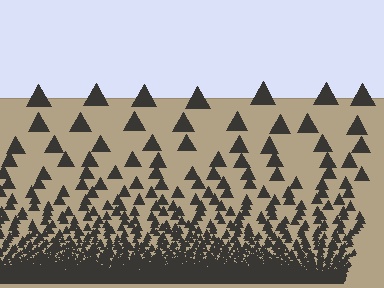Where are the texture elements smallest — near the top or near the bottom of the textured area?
Near the bottom.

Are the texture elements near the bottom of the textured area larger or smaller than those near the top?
Smaller. The gradient is inverted — elements near the bottom are smaller and denser.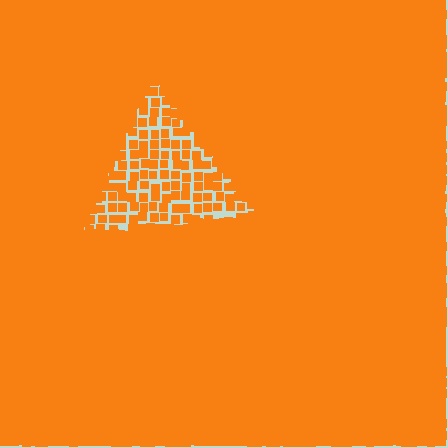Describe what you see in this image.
The image contains small orange elements arranged at two different densities. A triangle-shaped region is visible where the elements are less densely packed than the surrounding area.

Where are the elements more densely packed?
The elements are more densely packed outside the triangle boundary.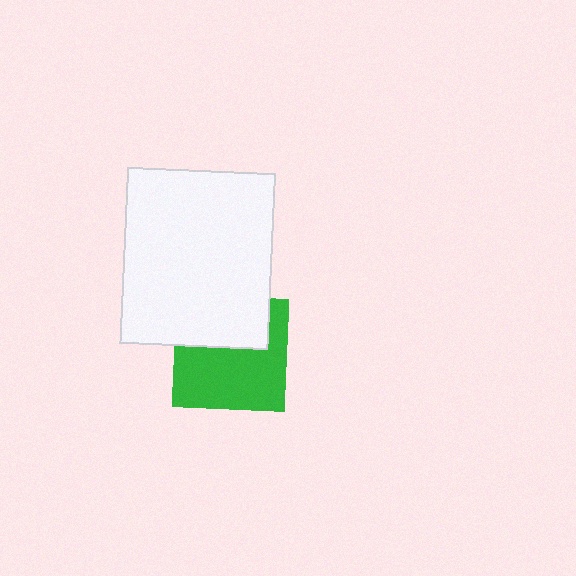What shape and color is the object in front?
The object in front is a white rectangle.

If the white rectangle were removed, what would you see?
You would see the complete green square.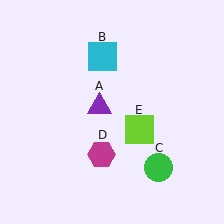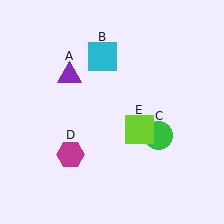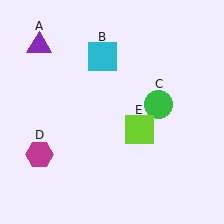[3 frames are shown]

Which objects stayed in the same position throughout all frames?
Cyan square (object B) and lime square (object E) remained stationary.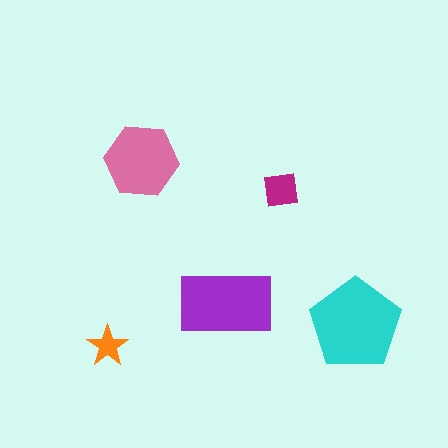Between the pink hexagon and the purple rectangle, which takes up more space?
The purple rectangle.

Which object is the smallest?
The orange star.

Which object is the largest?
The cyan pentagon.